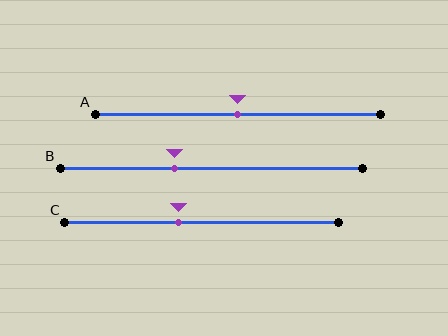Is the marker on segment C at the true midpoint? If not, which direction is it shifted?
No, the marker on segment C is shifted to the left by about 8% of the segment length.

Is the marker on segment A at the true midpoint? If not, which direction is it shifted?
Yes, the marker on segment A is at the true midpoint.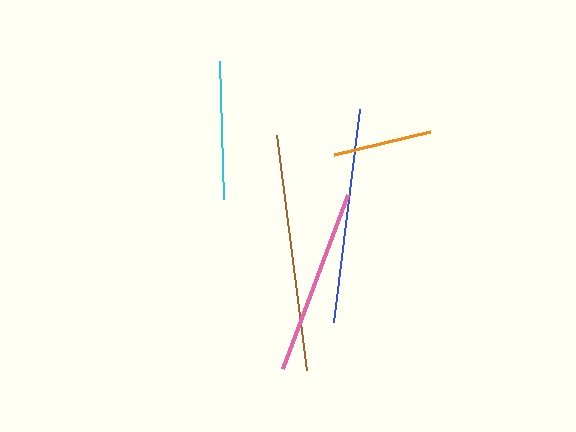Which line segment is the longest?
The brown line is the longest at approximately 237 pixels.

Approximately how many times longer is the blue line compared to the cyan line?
The blue line is approximately 1.6 times the length of the cyan line.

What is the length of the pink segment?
The pink segment is approximately 186 pixels long.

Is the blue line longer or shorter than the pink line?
The blue line is longer than the pink line.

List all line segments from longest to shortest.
From longest to shortest: brown, blue, pink, cyan, orange.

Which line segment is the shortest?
The orange line is the shortest at approximately 99 pixels.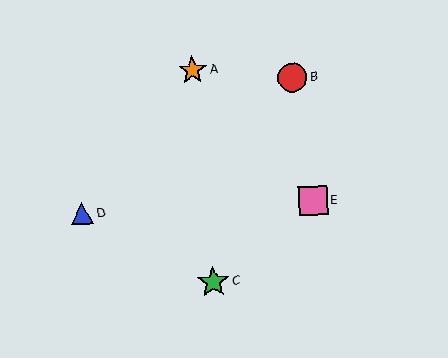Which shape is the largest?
The green star (labeled C) is the largest.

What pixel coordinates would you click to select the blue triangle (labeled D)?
Click at (82, 214) to select the blue triangle D.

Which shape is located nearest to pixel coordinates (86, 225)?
The blue triangle (labeled D) at (82, 214) is nearest to that location.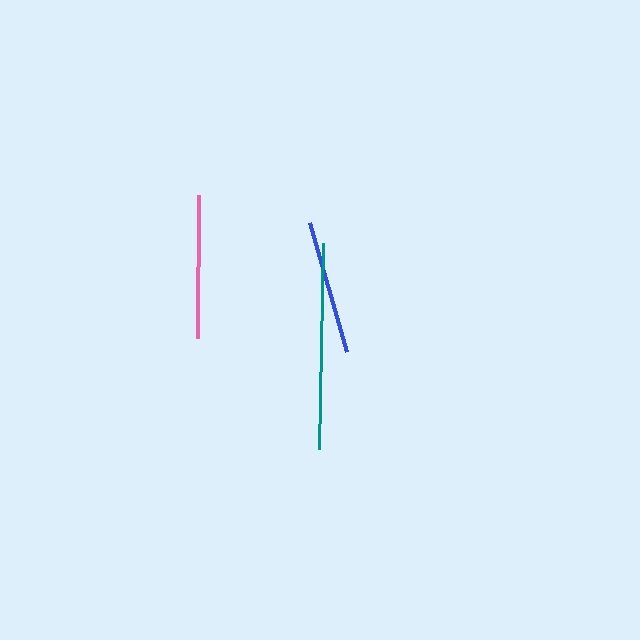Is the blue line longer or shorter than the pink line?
The pink line is longer than the blue line.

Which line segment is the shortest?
The blue line is the shortest at approximately 134 pixels.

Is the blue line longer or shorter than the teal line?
The teal line is longer than the blue line.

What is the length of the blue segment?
The blue segment is approximately 134 pixels long.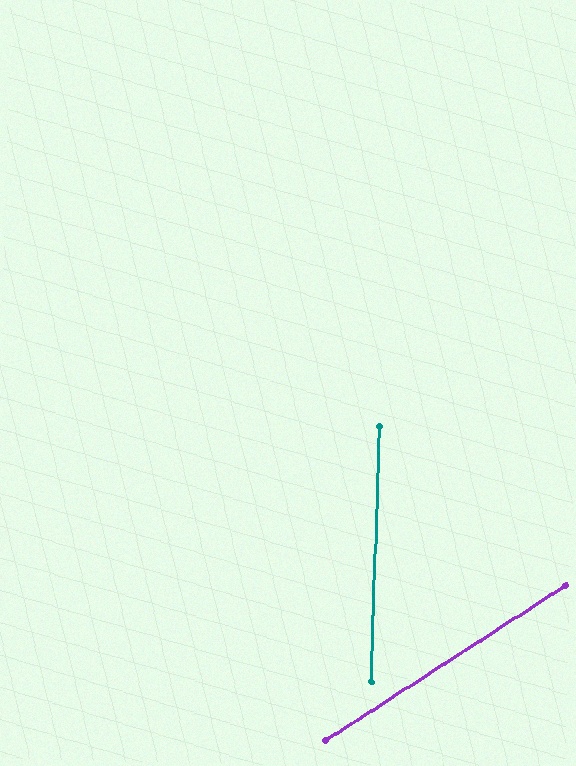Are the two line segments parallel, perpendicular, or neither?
Neither parallel nor perpendicular — they differ by about 55°.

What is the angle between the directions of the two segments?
Approximately 55 degrees.